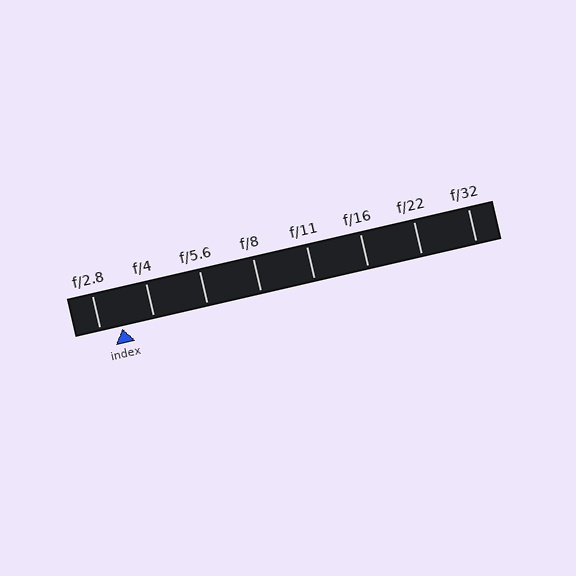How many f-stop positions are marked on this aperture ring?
There are 8 f-stop positions marked.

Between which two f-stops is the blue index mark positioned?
The index mark is between f/2.8 and f/4.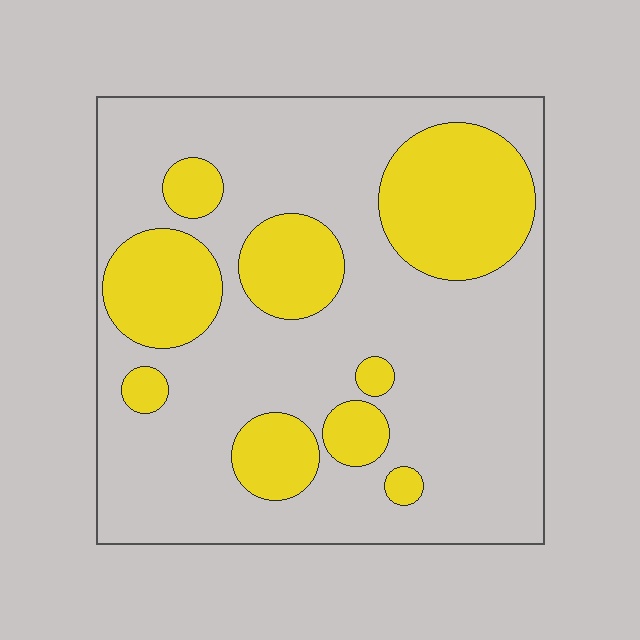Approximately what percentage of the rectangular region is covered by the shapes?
Approximately 30%.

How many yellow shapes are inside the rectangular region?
9.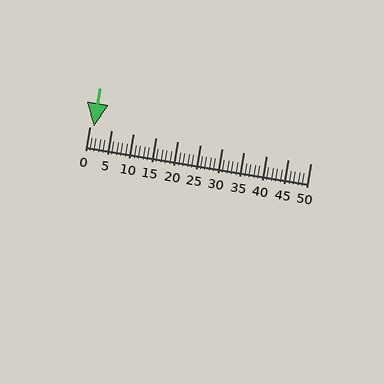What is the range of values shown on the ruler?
The ruler shows values from 0 to 50.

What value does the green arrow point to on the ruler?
The green arrow points to approximately 1.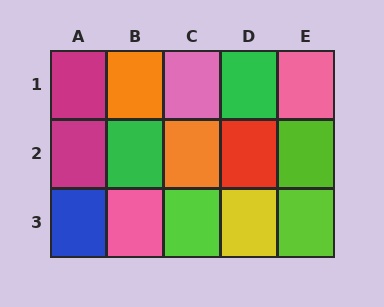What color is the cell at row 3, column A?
Blue.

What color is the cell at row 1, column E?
Pink.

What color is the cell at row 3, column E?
Lime.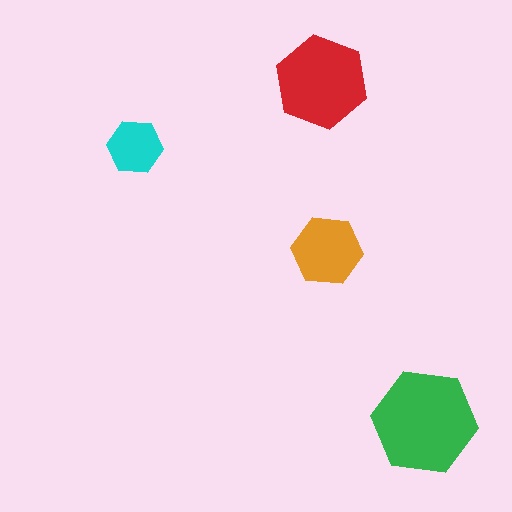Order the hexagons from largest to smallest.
the green one, the red one, the orange one, the cyan one.